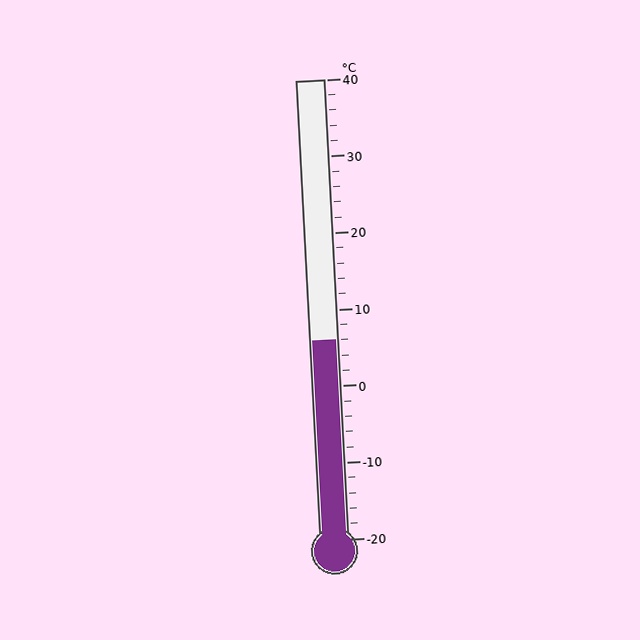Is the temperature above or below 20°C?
The temperature is below 20°C.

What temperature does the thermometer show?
The thermometer shows approximately 6°C.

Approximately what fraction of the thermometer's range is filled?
The thermometer is filled to approximately 45% of its range.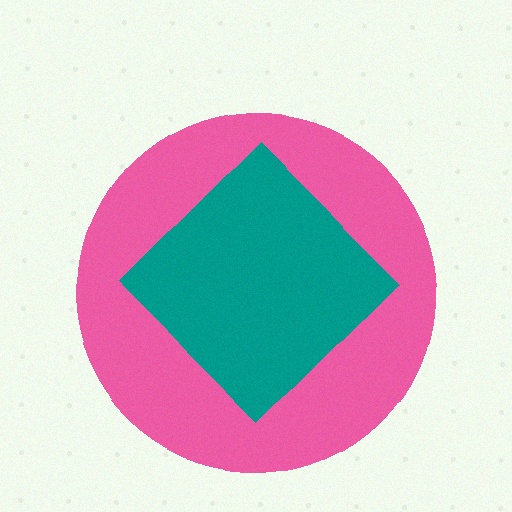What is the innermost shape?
The teal diamond.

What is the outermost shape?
The pink circle.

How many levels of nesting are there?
2.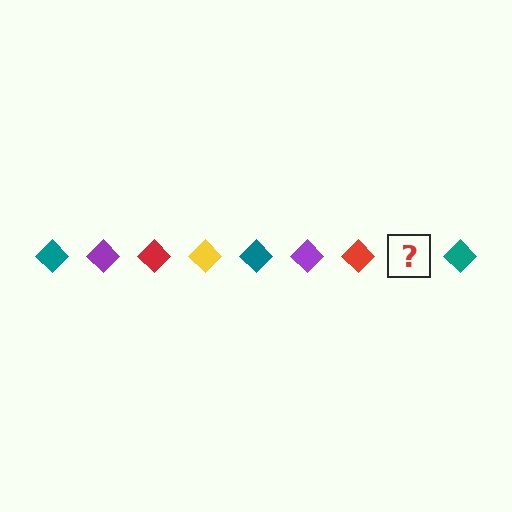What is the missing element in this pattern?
The missing element is a yellow diamond.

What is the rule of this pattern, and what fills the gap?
The rule is that the pattern cycles through teal, purple, red, yellow diamonds. The gap should be filled with a yellow diamond.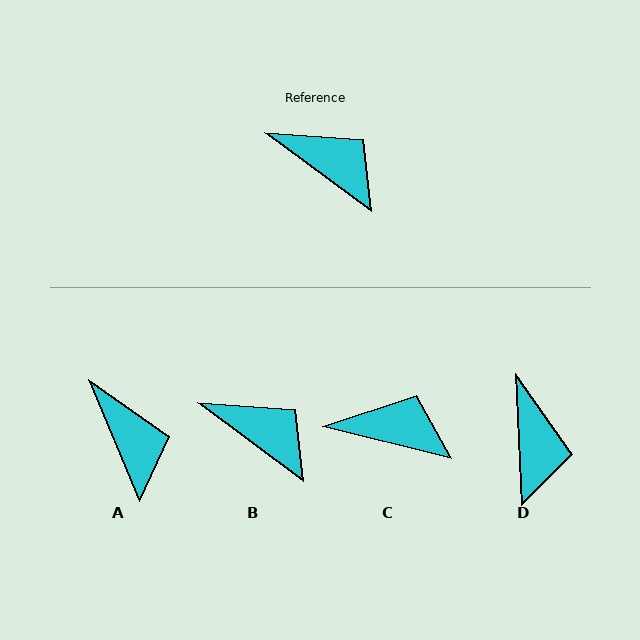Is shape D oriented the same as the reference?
No, it is off by about 51 degrees.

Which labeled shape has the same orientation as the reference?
B.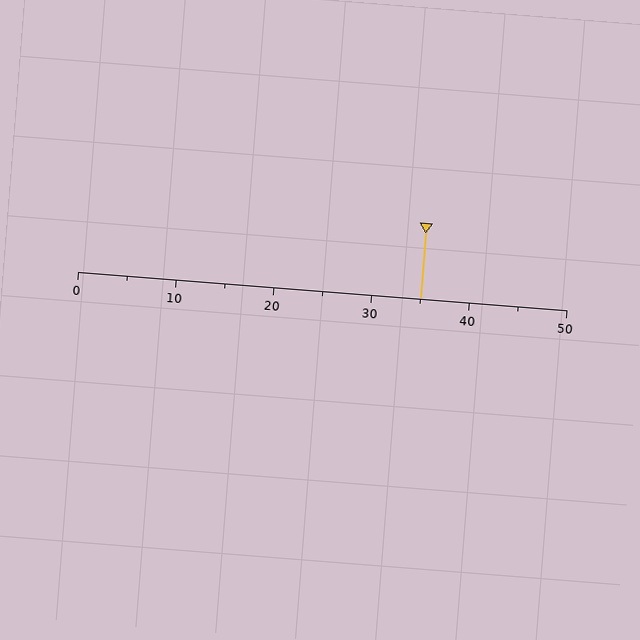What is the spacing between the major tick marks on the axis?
The major ticks are spaced 10 apart.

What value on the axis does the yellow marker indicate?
The marker indicates approximately 35.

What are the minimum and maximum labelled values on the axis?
The axis runs from 0 to 50.